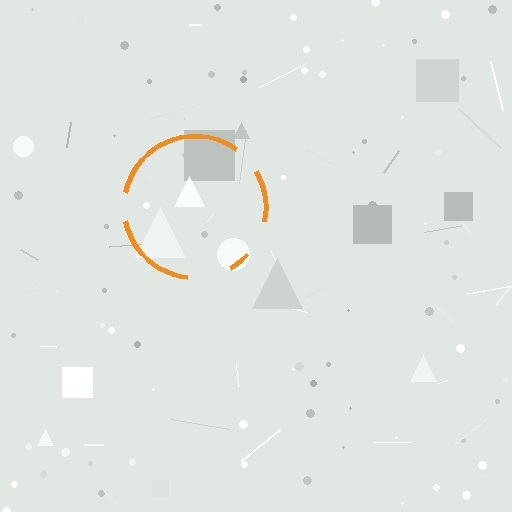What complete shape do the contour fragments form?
The contour fragments form a circle.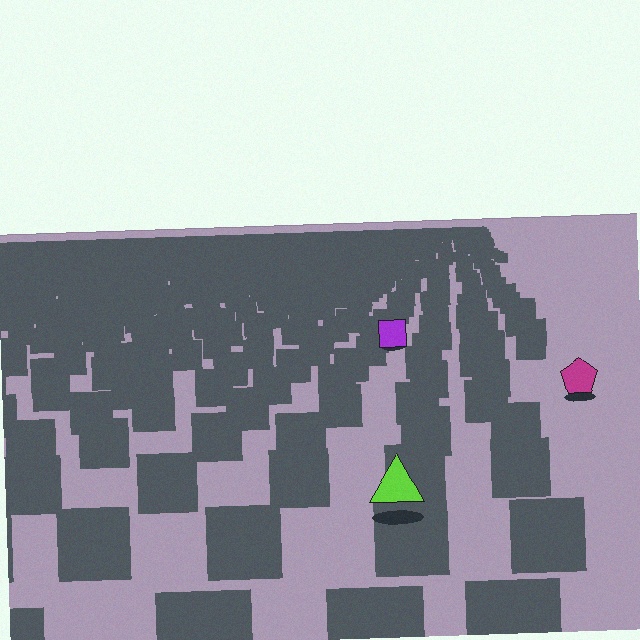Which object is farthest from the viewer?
The purple square is farthest from the viewer. It appears smaller and the ground texture around it is denser.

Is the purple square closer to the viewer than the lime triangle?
No. The lime triangle is closer — you can tell from the texture gradient: the ground texture is coarser near it.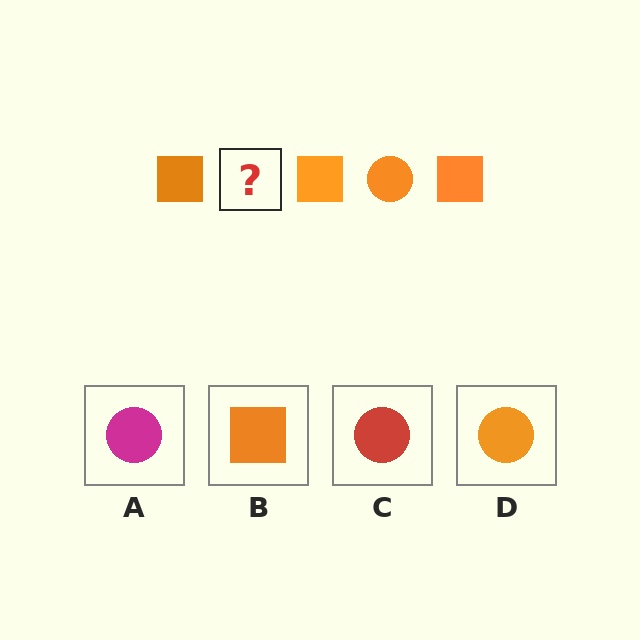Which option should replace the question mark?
Option D.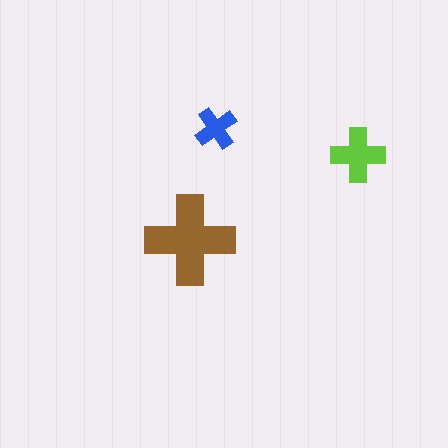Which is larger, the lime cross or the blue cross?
The lime one.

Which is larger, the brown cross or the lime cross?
The brown one.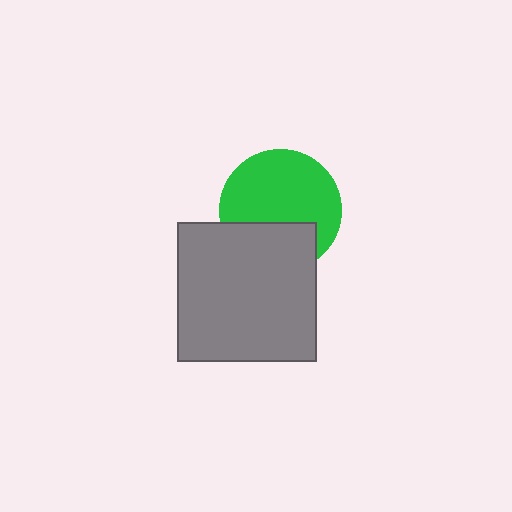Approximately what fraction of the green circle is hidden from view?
Roughly 34% of the green circle is hidden behind the gray square.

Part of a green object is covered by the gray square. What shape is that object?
It is a circle.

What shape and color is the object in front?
The object in front is a gray square.